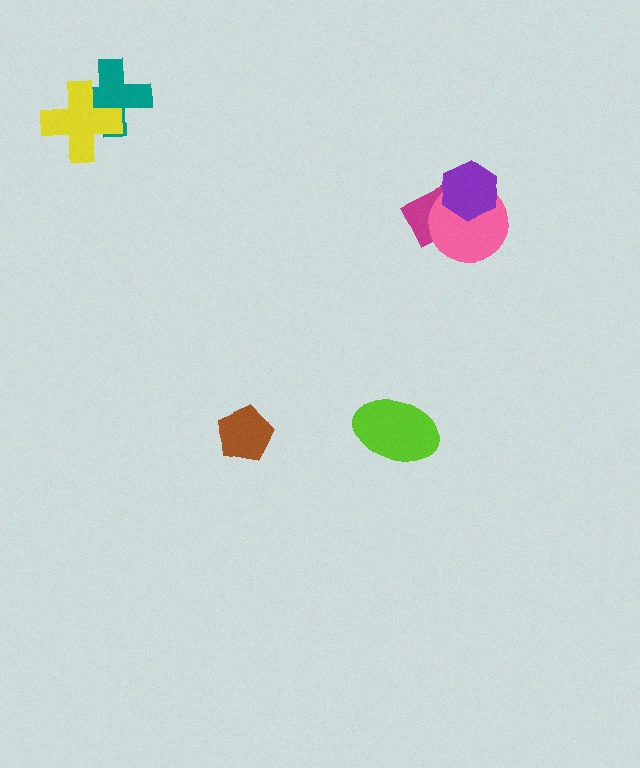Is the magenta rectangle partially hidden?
Yes, it is partially covered by another shape.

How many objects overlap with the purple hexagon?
2 objects overlap with the purple hexagon.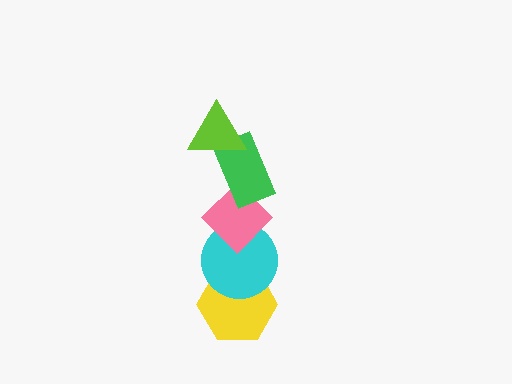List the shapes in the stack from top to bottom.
From top to bottom: the lime triangle, the green rectangle, the pink diamond, the cyan circle, the yellow hexagon.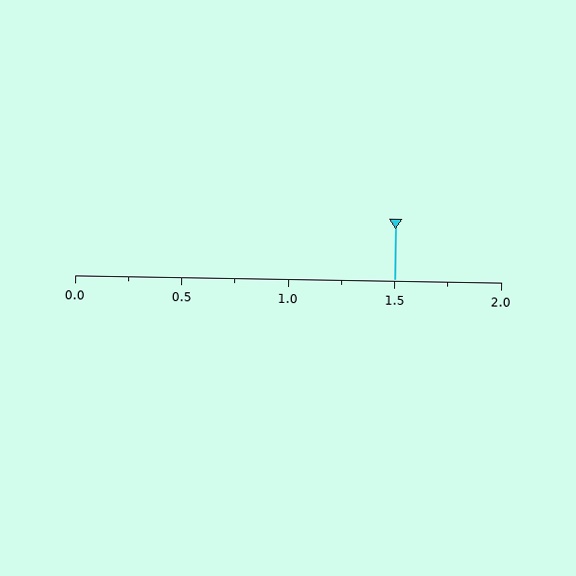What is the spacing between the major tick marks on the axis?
The major ticks are spaced 0.5 apart.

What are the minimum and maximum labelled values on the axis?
The axis runs from 0.0 to 2.0.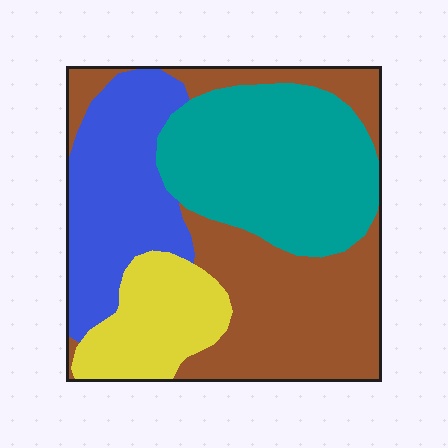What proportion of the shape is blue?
Blue takes up about one fifth (1/5) of the shape.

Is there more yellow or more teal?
Teal.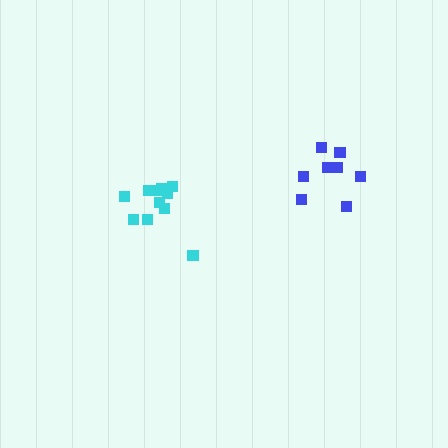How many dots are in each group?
Group 1: 13 dots, Group 2: 8 dots (21 total).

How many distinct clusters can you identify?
There are 2 distinct clusters.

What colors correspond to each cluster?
The clusters are colored: cyan, blue.